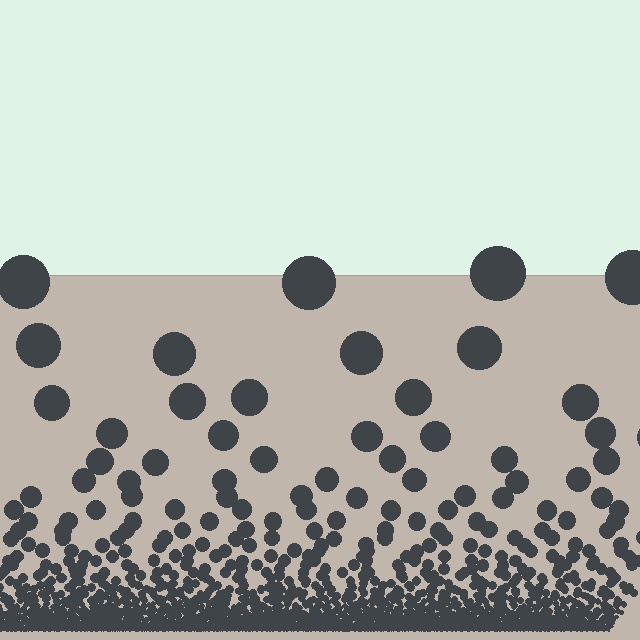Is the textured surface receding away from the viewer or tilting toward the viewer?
The surface appears to tilt toward the viewer. Texture elements get larger and sparser toward the top.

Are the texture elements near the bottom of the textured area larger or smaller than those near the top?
Smaller. The gradient is inverted — elements near the bottom are smaller and denser.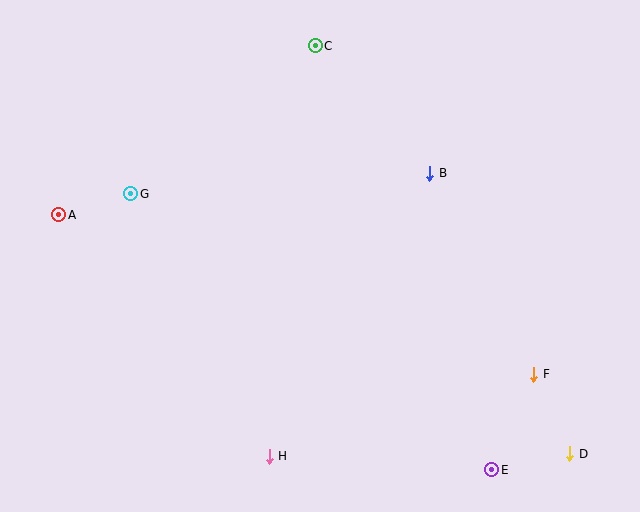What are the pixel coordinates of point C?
Point C is at (315, 46).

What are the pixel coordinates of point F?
Point F is at (534, 374).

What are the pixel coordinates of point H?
Point H is at (269, 456).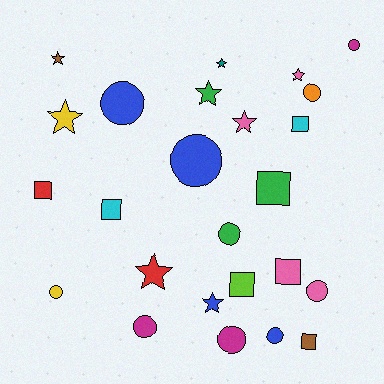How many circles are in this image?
There are 10 circles.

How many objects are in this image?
There are 25 objects.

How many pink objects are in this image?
There are 4 pink objects.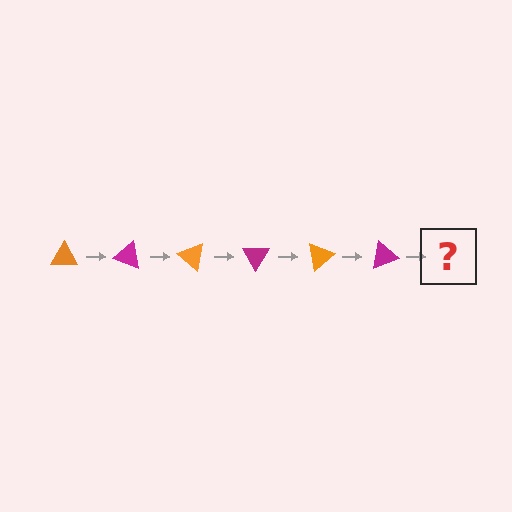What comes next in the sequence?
The next element should be an orange triangle, rotated 120 degrees from the start.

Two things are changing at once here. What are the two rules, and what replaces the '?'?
The two rules are that it rotates 20 degrees each step and the color cycles through orange and magenta. The '?' should be an orange triangle, rotated 120 degrees from the start.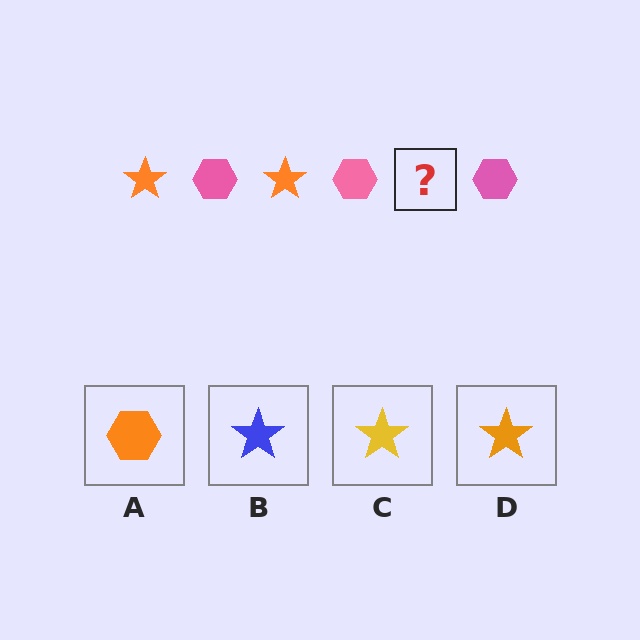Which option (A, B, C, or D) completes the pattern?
D.